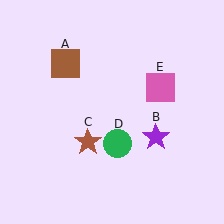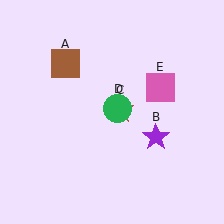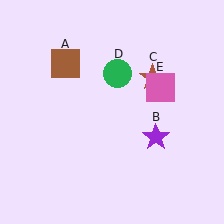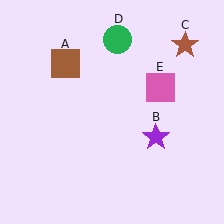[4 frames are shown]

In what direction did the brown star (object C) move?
The brown star (object C) moved up and to the right.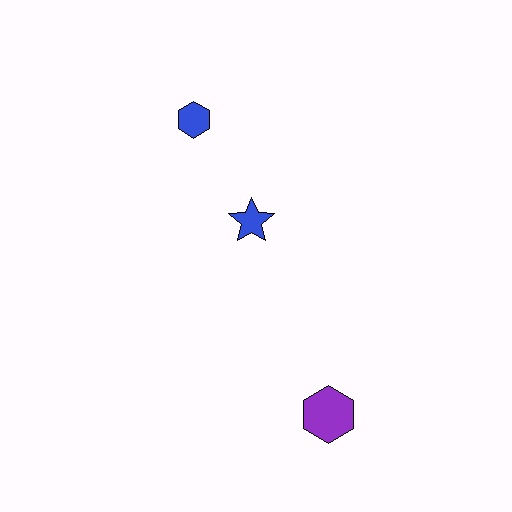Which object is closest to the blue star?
The blue hexagon is closest to the blue star.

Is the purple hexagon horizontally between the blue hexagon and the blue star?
No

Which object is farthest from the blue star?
The purple hexagon is farthest from the blue star.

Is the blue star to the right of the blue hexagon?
Yes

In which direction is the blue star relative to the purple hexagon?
The blue star is above the purple hexagon.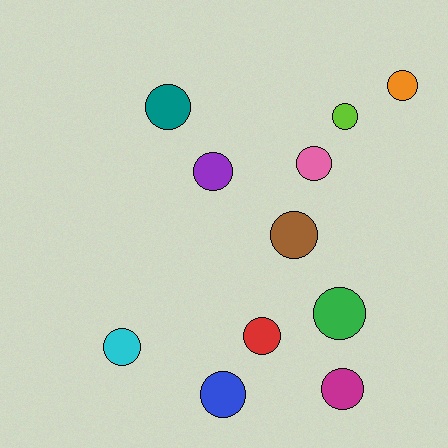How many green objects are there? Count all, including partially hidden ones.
There is 1 green object.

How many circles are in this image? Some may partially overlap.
There are 11 circles.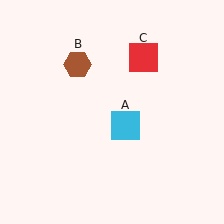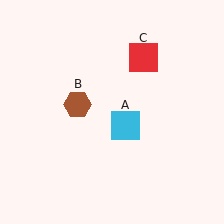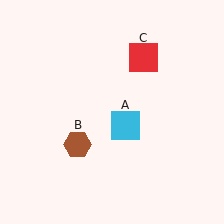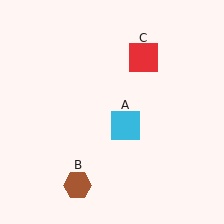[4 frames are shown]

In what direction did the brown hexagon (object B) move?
The brown hexagon (object B) moved down.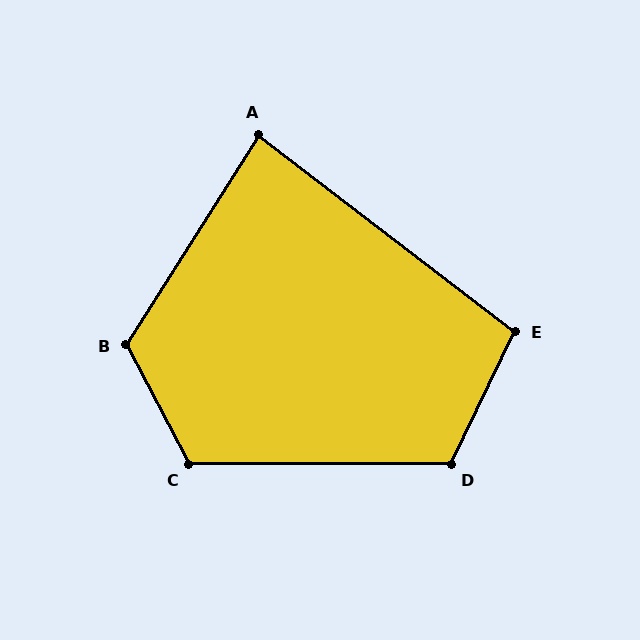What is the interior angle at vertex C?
Approximately 117 degrees (obtuse).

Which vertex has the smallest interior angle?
A, at approximately 85 degrees.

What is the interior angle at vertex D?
Approximately 115 degrees (obtuse).